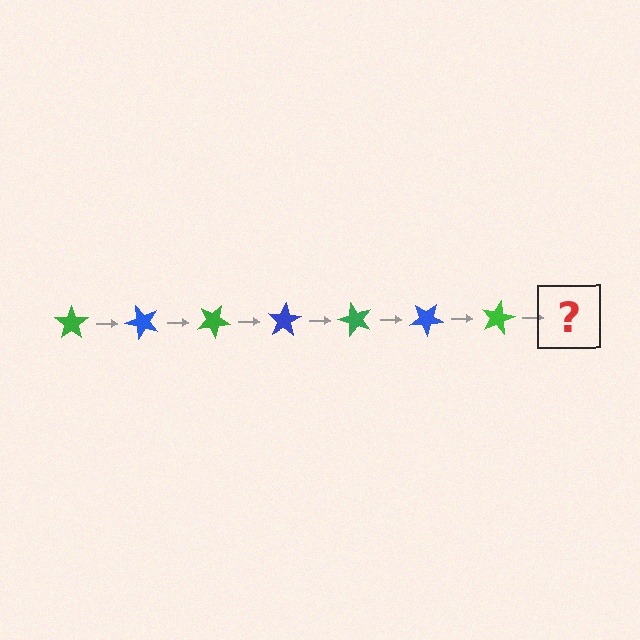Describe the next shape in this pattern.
It should be a blue star, rotated 350 degrees from the start.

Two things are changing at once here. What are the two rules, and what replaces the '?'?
The two rules are that it rotates 50 degrees each step and the color cycles through green and blue. The '?' should be a blue star, rotated 350 degrees from the start.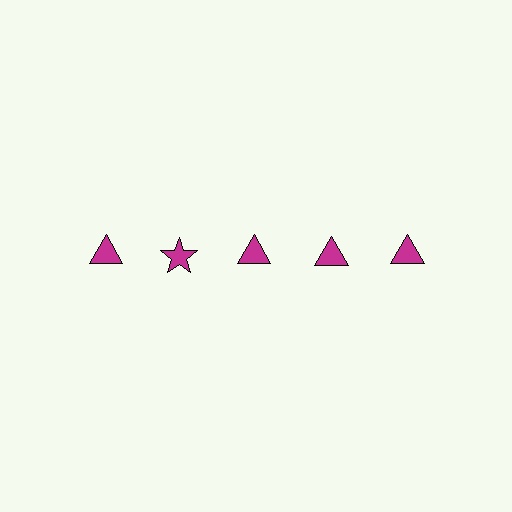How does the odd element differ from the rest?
It has a different shape: star instead of triangle.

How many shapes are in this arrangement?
There are 5 shapes arranged in a grid pattern.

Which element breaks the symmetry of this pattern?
The magenta star in the top row, second from left column breaks the symmetry. All other shapes are magenta triangles.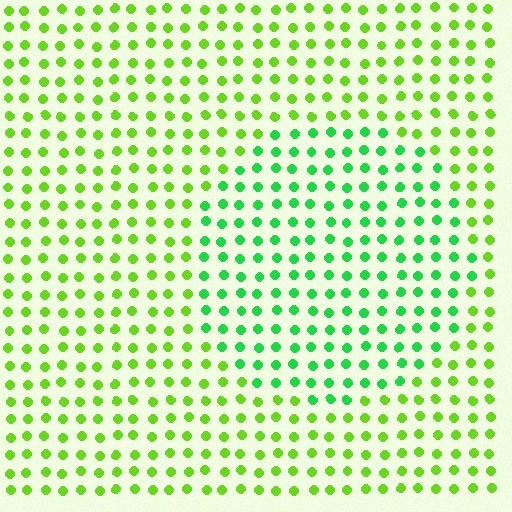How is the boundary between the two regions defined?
The boundary is defined purely by a slight shift in hue (about 37 degrees). Spacing, size, and orientation are identical on both sides.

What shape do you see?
I see a circle.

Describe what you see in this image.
The image is filled with small lime elements in a uniform arrangement. A circle-shaped region is visible where the elements are tinted to a slightly different hue, forming a subtle color boundary.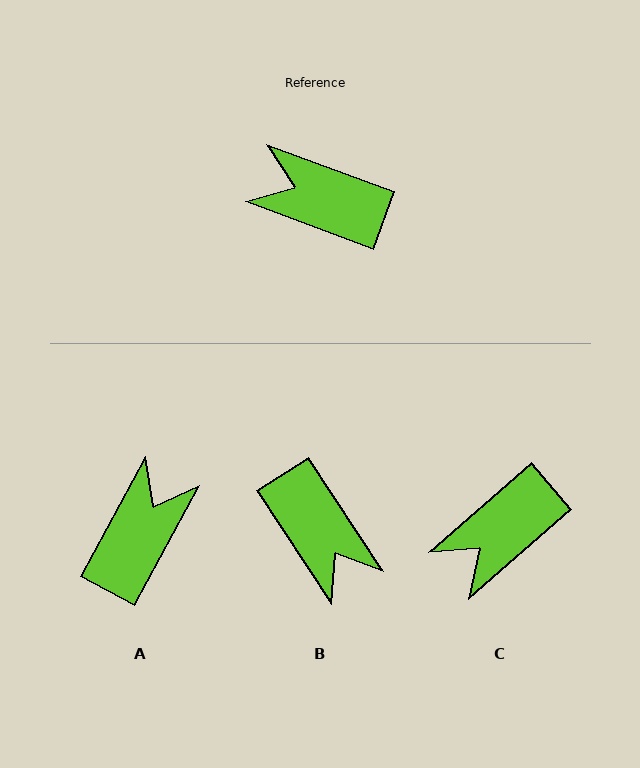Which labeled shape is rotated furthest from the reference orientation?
B, about 144 degrees away.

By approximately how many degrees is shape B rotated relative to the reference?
Approximately 144 degrees counter-clockwise.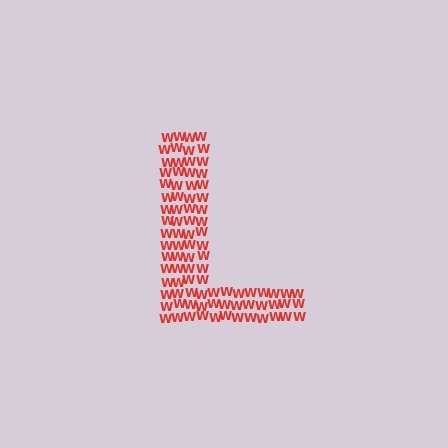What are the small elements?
The small elements are letter W's.